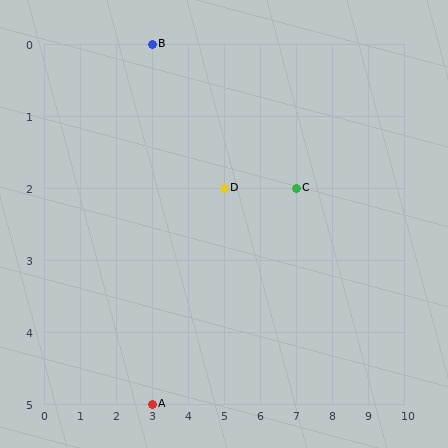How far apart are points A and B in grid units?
Points A and B are 5 rows apart.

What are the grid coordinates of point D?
Point D is at grid coordinates (5, 2).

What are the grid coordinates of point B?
Point B is at grid coordinates (3, 0).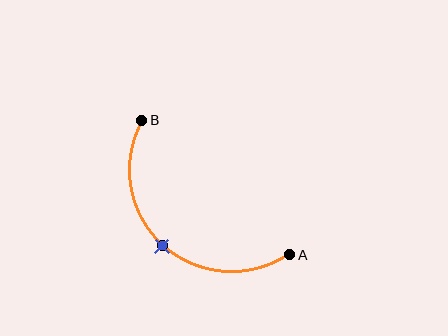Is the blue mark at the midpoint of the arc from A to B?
Yes. The blue mark lies on the arc at equal arc-length from both A and B — it is the arc midpoint.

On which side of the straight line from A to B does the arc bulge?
The arc bulges below and to the left of the straight line connecting A and B.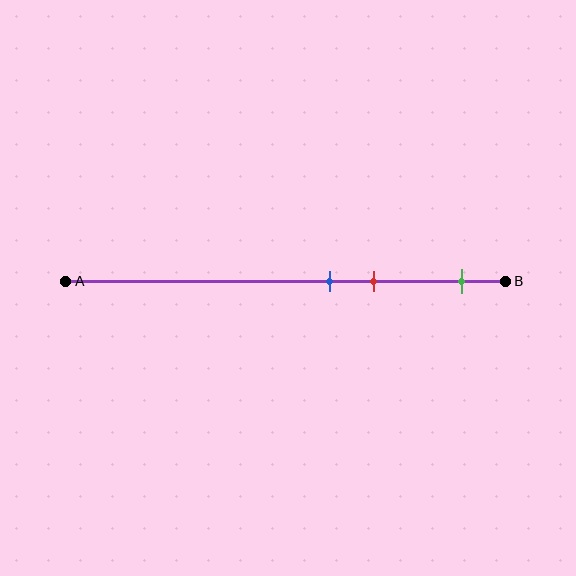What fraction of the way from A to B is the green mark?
The green mark is approximately 90% (0.9) of the way from A to B.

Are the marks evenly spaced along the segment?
No, the marks are not evenly spaced.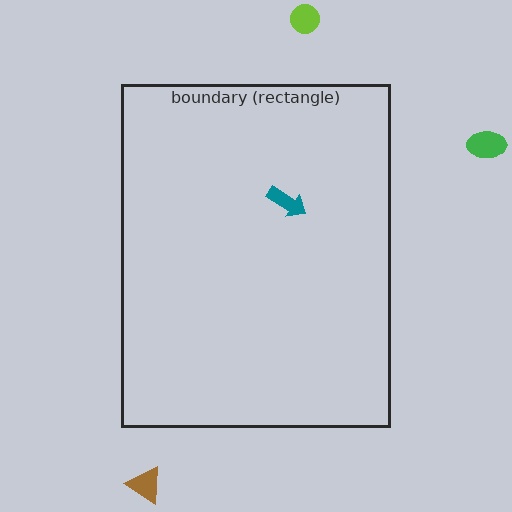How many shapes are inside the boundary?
1 inside, 3 outside.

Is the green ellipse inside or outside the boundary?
Outside.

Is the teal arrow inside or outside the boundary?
Inside.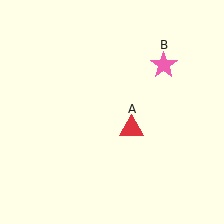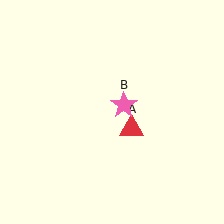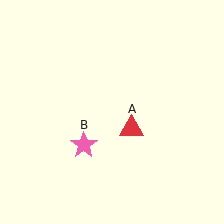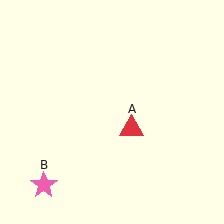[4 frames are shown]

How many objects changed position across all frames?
1 object changed position: pink star (object B).